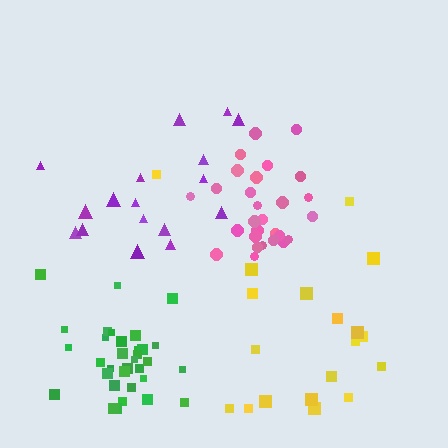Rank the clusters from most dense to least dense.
green, pink, yellow, purple.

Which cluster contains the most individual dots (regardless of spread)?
Green (33).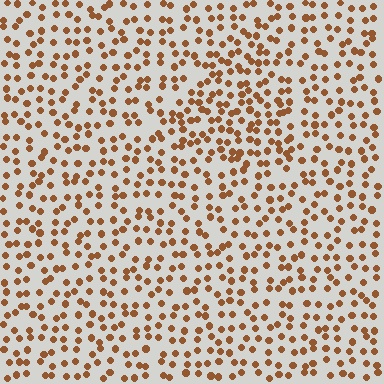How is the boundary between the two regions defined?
The boundary is defined by a change in element density (approximately 1.5x ratio). All elements are the same color, size, and shape.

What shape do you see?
I see a triangle.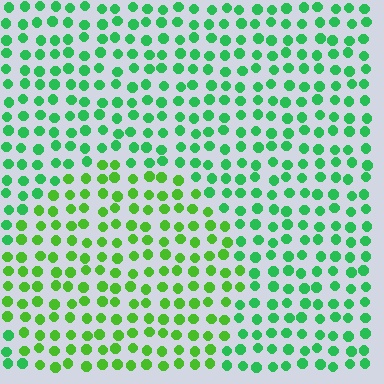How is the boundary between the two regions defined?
The boundary is defined purely by a slight shift in hue (about 30 degrees). Spacing, size, and orientation are identical on both sides.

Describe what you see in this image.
The image is filled with small green elements in a uniform arrangement. A circle-shaped region is visible where the elements are tinted to a slightly different hue, forming a subtle color boundary.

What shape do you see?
I see a circle.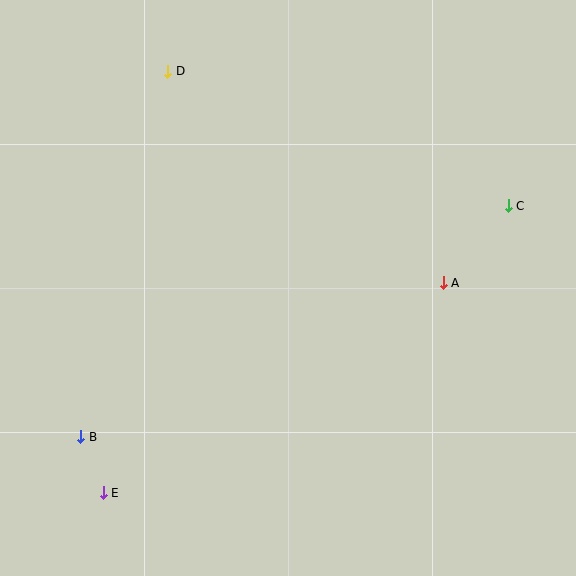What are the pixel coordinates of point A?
Point A is at (443, 283).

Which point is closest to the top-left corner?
Point D is closest to the top-left corner.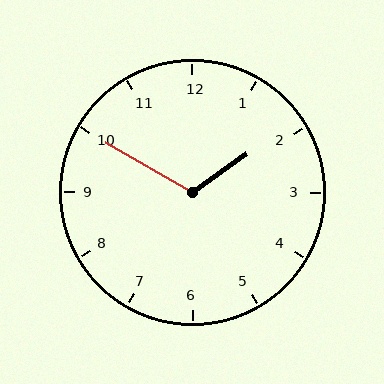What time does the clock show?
1:50.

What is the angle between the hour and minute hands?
Approximately 115 degrees.